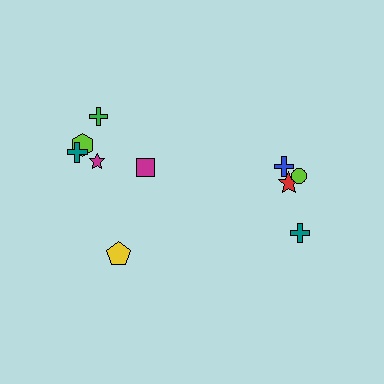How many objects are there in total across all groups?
There are 10 objects.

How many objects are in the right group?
There are 4 objects.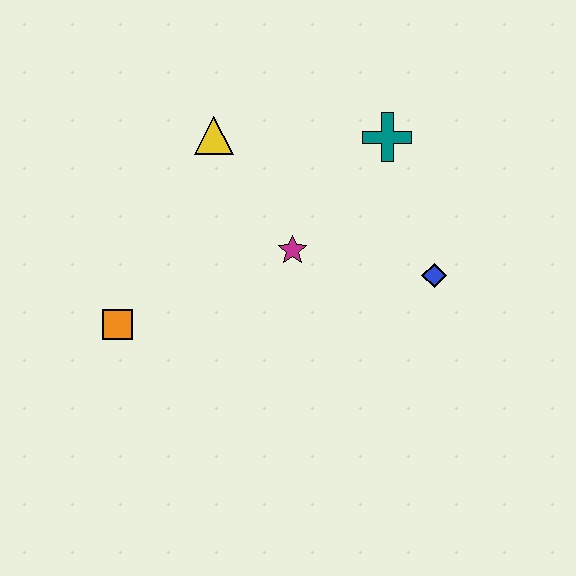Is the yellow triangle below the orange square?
No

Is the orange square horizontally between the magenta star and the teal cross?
No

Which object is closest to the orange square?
The magenta star is closest to the orange square.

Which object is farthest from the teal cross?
The orange square is farthest from the teal cross.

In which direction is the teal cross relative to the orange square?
The teal cross is to the right of the orange square.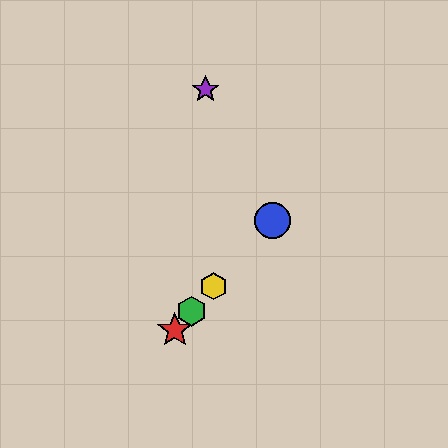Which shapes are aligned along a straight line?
The red star, the blue circle, the green hexagon, the yellow hexagon are aligned along a straight line.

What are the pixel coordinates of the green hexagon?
The green hexagon is at (191, 311).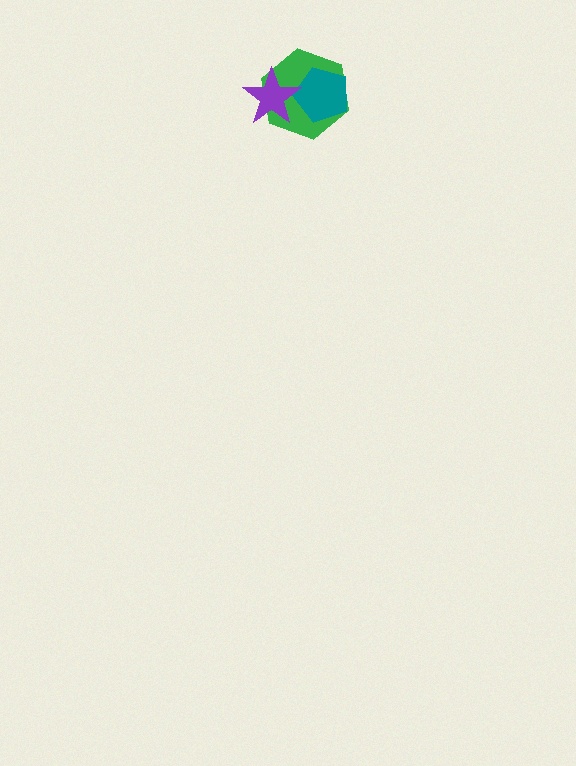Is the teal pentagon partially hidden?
Yes, it is partially covered by another shape.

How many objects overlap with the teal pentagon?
2 objects overlap with the teal pentagon.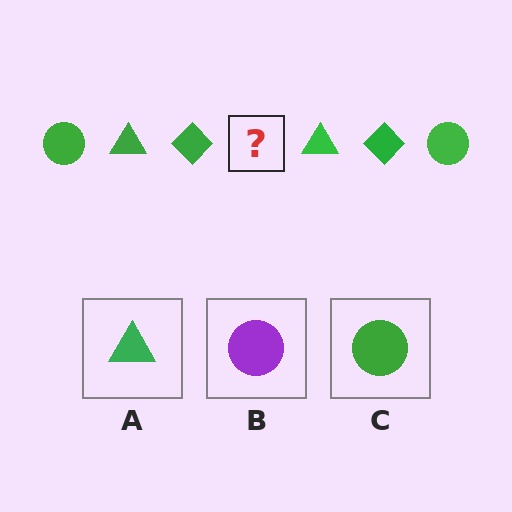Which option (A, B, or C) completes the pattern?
C.